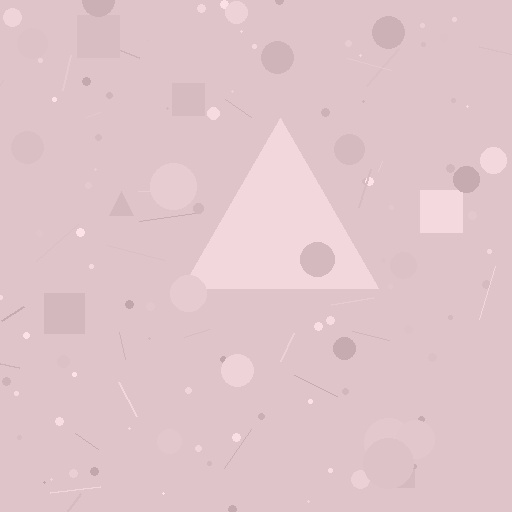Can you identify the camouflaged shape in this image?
The camouflaged shape is a triangle.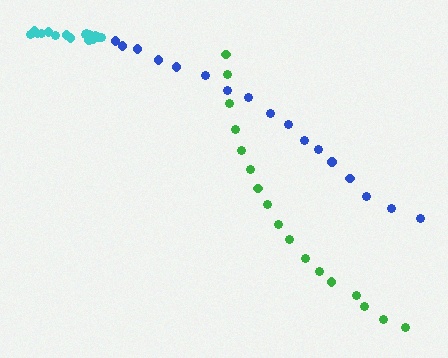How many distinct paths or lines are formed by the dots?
There are 3 distinct paths.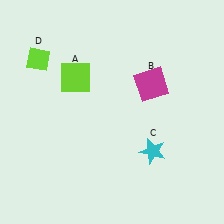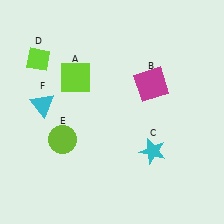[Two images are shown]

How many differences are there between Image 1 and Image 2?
There are 2 differences between the two images.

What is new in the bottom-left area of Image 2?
A lime circle (E) was added in the bottom-left area of Image 2.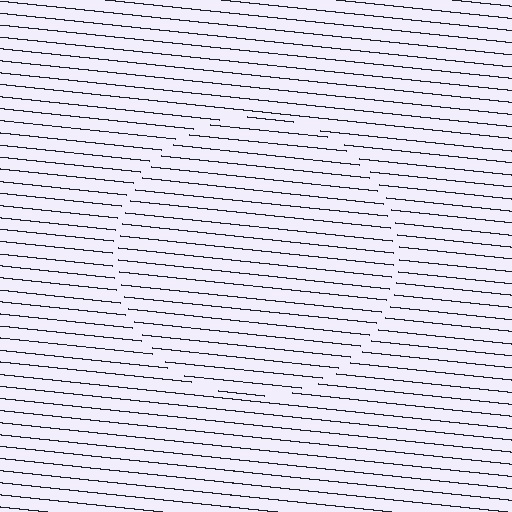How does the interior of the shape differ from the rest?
The interior of the shape contains the same grating, shifted by half a period — the contour is defined by the phase discontinuity where line-ends from the inner and outer gratings abut.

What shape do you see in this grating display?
An illusory circle. The interior of the shape contains the same grating, shifted by half a period — the contour is defined by the phase discontinuity where line-ends from the inner and outer gratings abut.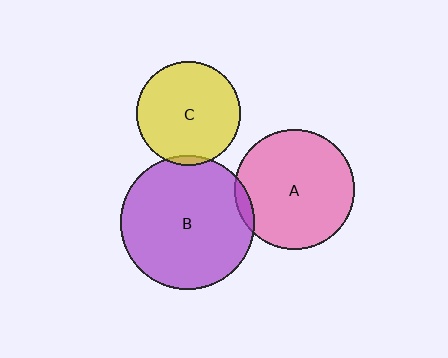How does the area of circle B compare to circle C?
Approximately 1.7 times.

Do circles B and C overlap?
Yes.